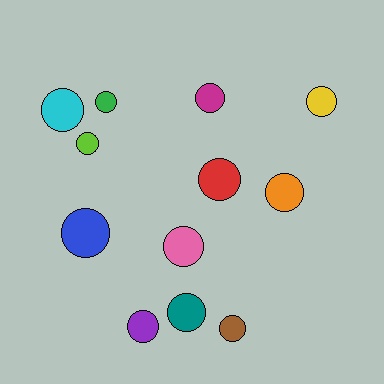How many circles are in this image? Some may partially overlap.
There are 12 circles.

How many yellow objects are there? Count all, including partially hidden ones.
There is 1 yellow object.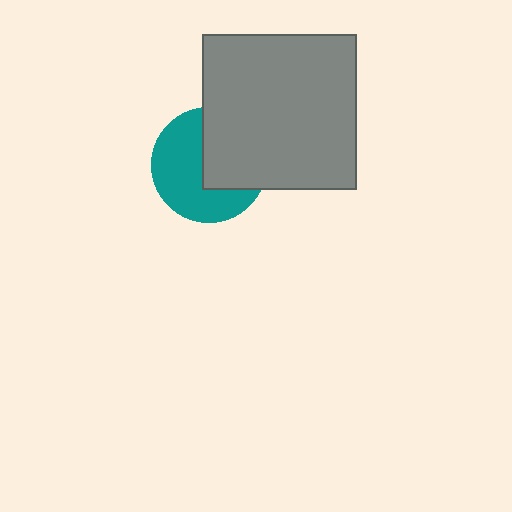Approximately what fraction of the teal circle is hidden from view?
Roughly 44% of the teal circle is hidden behind the gray square.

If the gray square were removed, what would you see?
You would see the complete teal circle.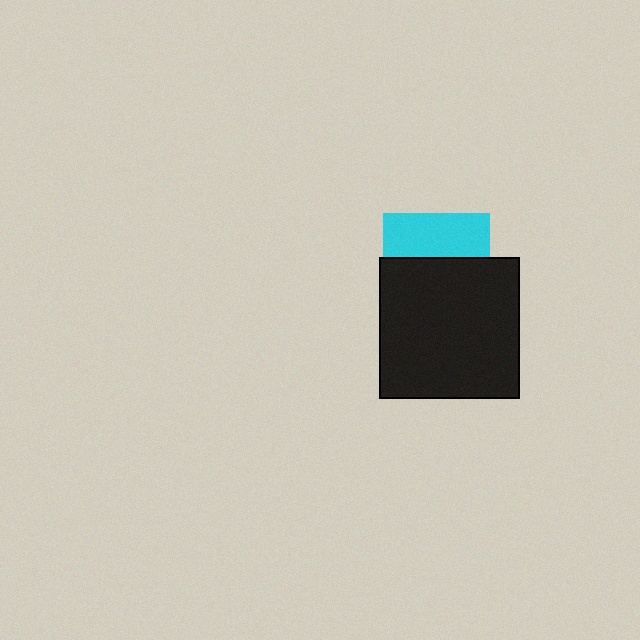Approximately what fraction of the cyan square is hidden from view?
Roughly 58% of the cyan square is hidden behind the black square.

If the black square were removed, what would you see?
You would see the complete cyan square.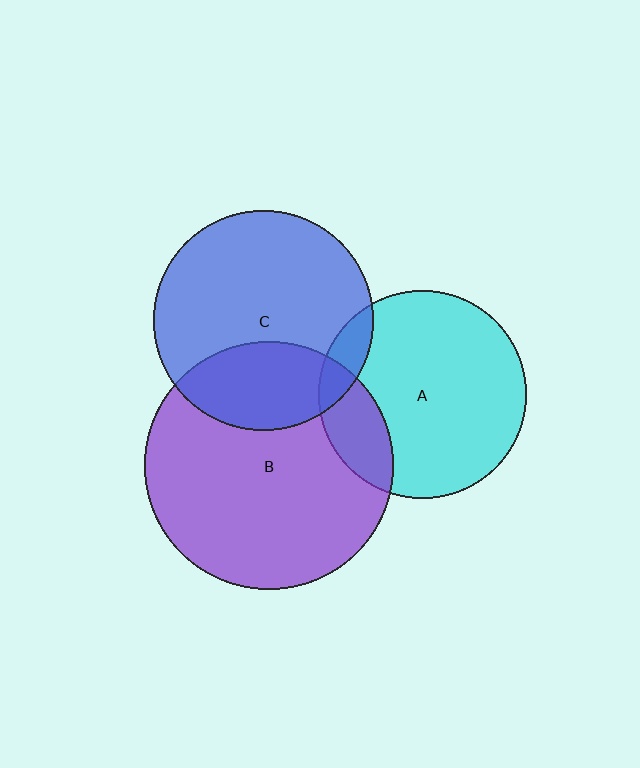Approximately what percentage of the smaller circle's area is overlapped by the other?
Approximately 30%.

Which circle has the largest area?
Circle B (purple).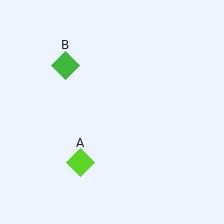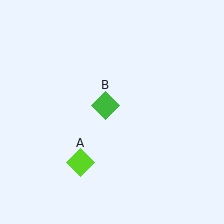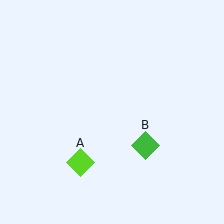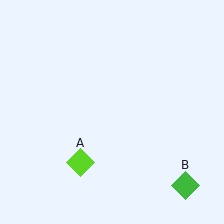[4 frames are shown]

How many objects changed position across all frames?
1 object changed position: green diamond (object B).